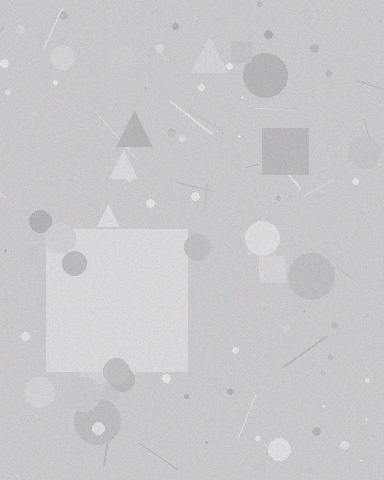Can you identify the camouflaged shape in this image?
The camouflaged shape is a square.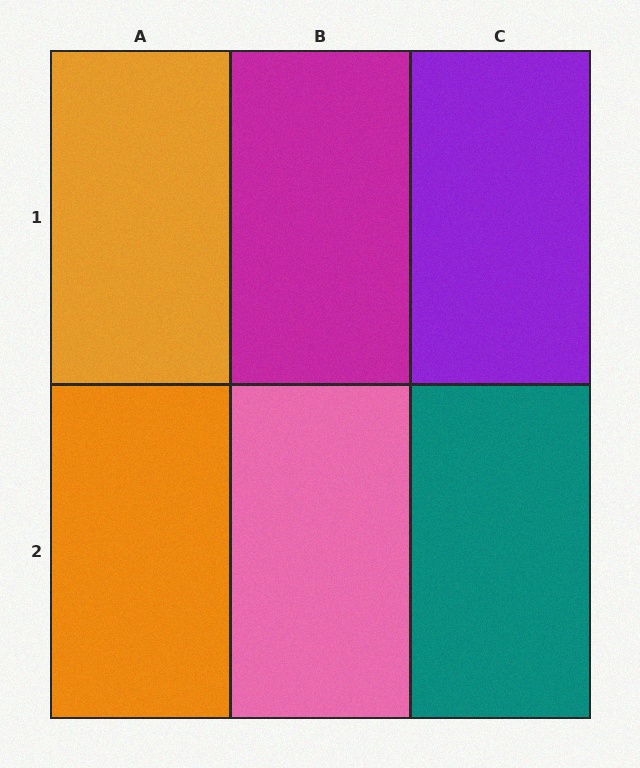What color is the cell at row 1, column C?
Purple.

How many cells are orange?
2 cells are orange.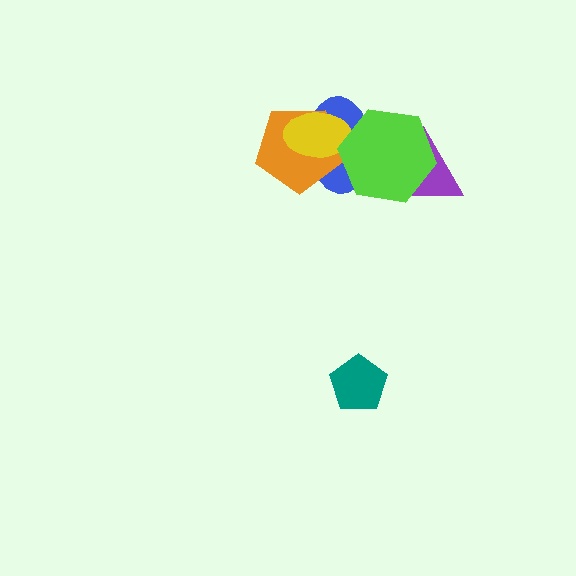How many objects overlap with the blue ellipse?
3 objects overlap with the blue ellipse.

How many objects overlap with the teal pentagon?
0 objects overlap with the teal pentagon.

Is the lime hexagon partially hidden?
No, no other shape covers it.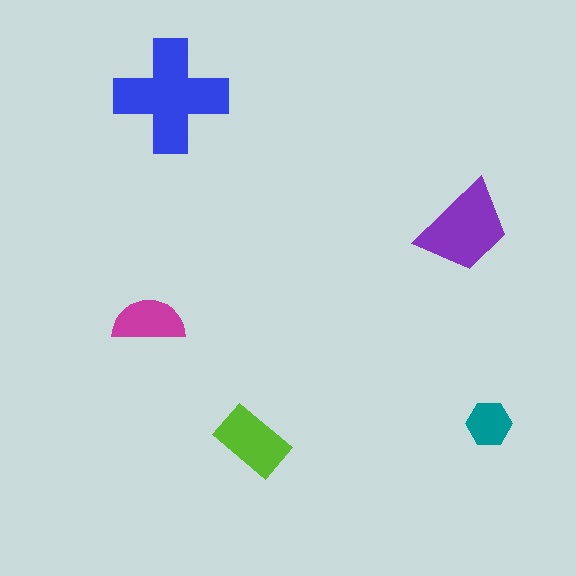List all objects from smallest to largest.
The teal hexagon, the magenta semicircle, the lime rectangle, the purple trapezoid, the blue cross.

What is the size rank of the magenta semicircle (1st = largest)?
4th.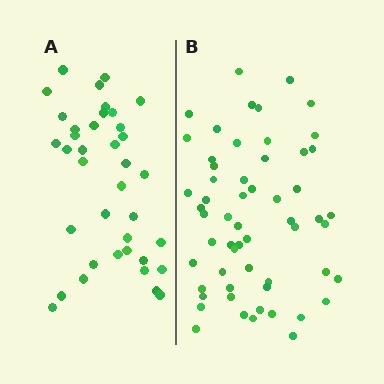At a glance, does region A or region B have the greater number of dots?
Region B (the right region) has more dots.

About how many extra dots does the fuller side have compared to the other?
Region B has approximately 20 more dots than region A.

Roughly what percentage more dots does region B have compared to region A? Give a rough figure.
About 55% more.